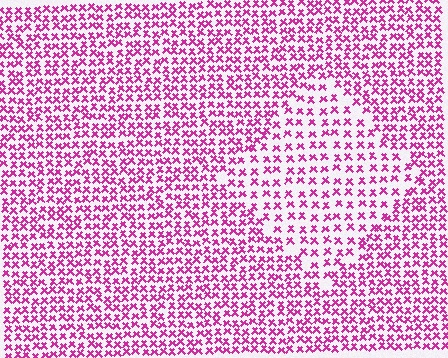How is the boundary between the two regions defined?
The boundary is defined by a change in element density (approximately 1.7x ratio). All elements are the same color, size, and shape.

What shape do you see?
I see a diamond.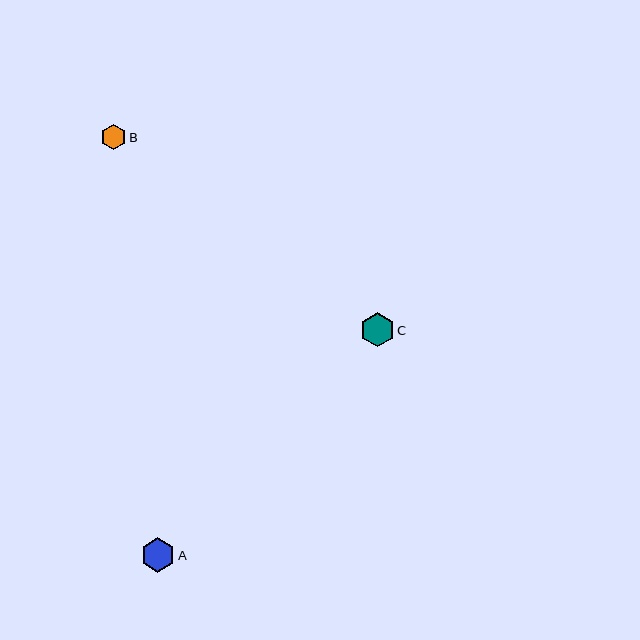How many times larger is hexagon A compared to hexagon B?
Hexagon A is approximately 1.4 times the size of hexagon B.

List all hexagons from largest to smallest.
From largest to smallest: A, C, B.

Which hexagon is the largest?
Hexagon A is the largest with a size of approximately 34 pixels.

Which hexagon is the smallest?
Hexagon B is the smallest with a size of approximately 25 pixels.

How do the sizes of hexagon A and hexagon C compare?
Hexagon A and hexagon C are approximately the same size.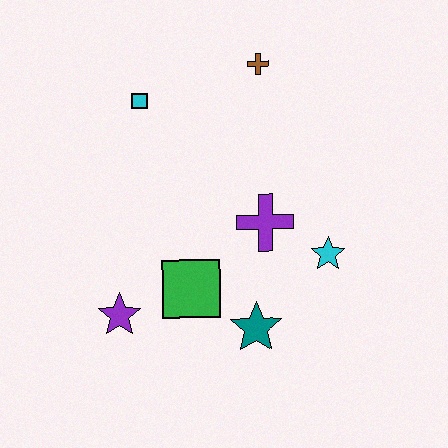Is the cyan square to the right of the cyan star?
No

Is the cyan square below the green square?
No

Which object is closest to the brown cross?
The cyan square is closest to the brown cross.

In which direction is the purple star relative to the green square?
The purple star is to the left of the green square.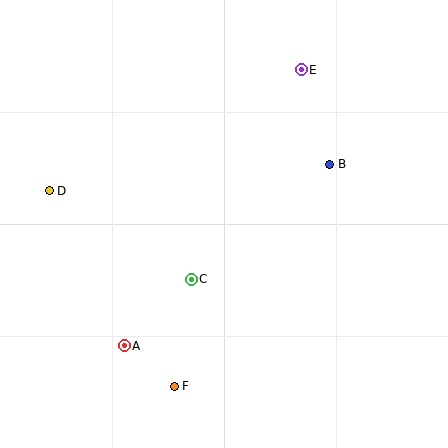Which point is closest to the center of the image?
Point C at (191, 279) is closest to the center.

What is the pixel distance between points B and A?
The distance between B and A is 274 pixels.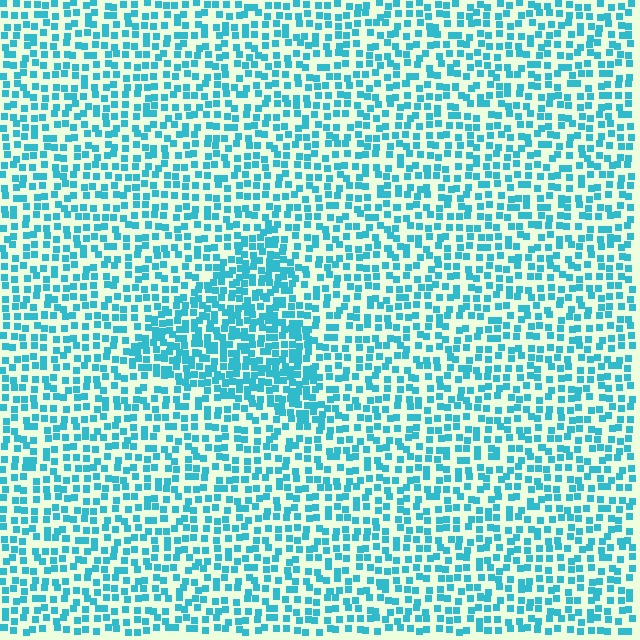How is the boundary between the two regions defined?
The boundary is defined by a change in element density (approximately 1.8x ratio). All elements are the same color, size, and shape.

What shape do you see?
I see a triangle.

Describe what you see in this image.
The image contains small cyan elements arranged at two different densities. A triangle-shaped region is visible where the elements are more densely packed than the surrounding area.